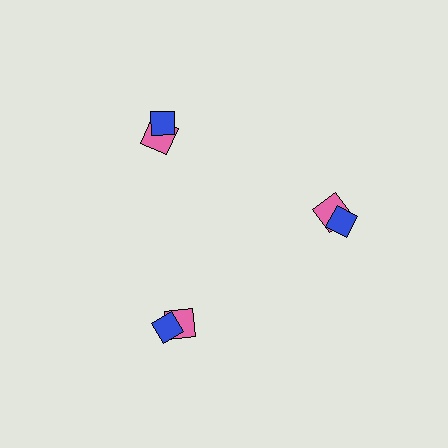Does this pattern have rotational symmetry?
Yes, this pattern has 3-fold rotational symmetry. It looks the same after rotating 120 degrees around the center.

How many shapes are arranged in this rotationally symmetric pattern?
There are 6 shapes, arranged in 3 groups of 2.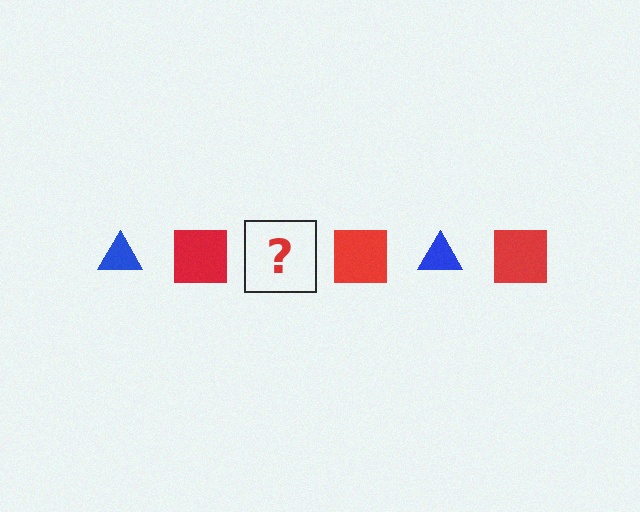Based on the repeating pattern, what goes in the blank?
The blank should be a blue triangle.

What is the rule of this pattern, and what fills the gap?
The rule is that the pattern alternates between blue triangle and red square. The gap should be filled with a blue triangle.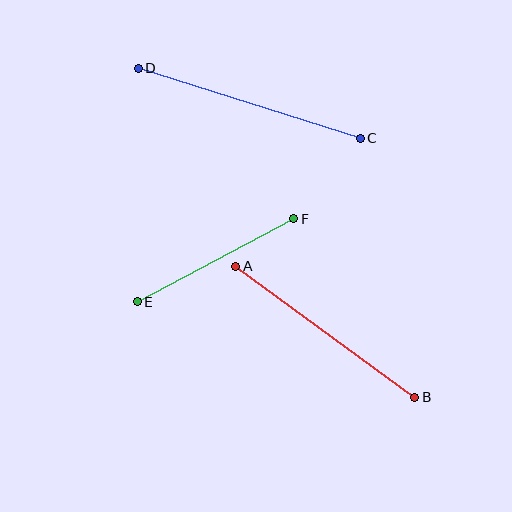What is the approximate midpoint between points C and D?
The midpoint is at approximately (249, 103) pixels.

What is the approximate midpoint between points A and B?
The midpoint is at approximately (325, 332) pixels.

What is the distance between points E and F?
The distance is approximately 177 pixels.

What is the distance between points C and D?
The distance is approximately 233 pixels.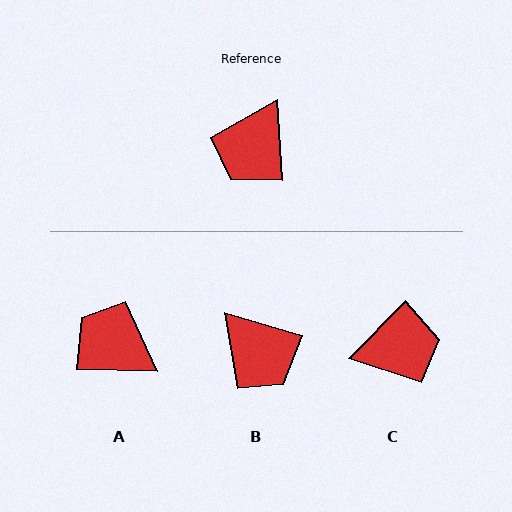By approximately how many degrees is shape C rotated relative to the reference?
Approximately 132 degrees counter-clockwise.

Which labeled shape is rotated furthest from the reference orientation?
C, about 132 degrees away.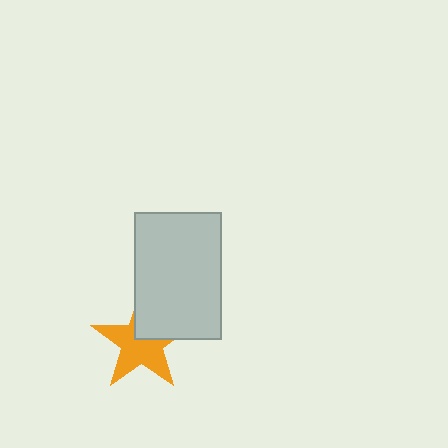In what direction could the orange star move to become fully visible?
The orange star could move toward the lower-left. That would shift it out from behind the light gray rectangle entirely.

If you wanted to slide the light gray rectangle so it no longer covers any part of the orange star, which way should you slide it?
Slide it toward the upper-right — that is the most direct way to separate the two shapes.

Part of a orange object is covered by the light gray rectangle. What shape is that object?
It is a star.